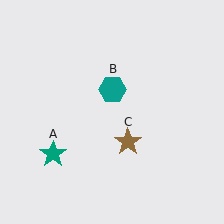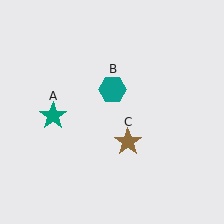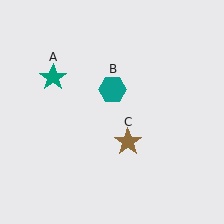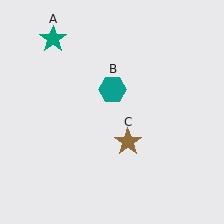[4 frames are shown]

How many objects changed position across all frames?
1 object changed position: teal star (object A).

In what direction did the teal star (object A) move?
The teal star (object A) moved up.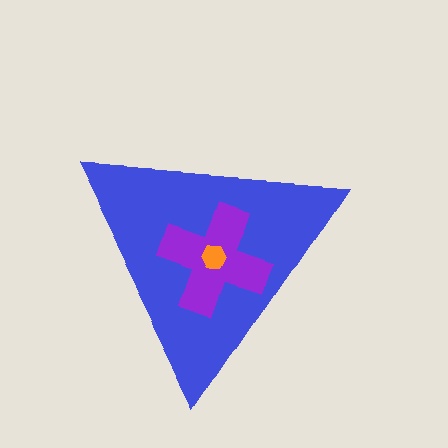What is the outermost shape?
The blue triangle.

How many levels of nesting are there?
3.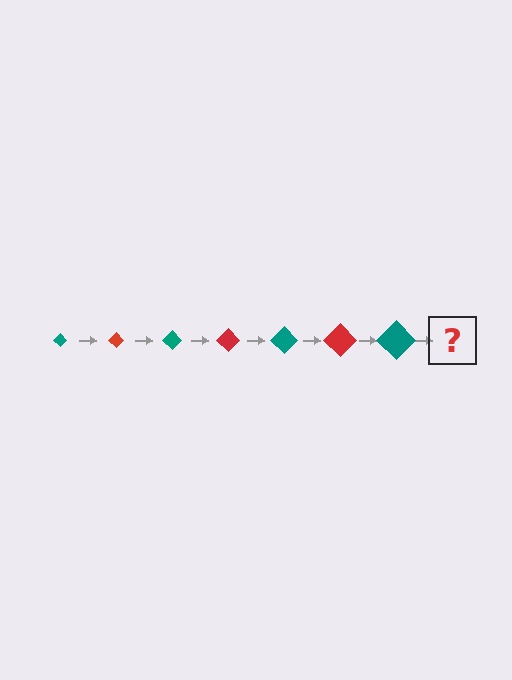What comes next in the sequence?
The next element should be a red diamond, larger than the previous one.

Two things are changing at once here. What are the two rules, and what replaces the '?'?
The two rules are that the diamond grows larger each step and the color cycles through teal and red. The '?' should be a red diamond, larger than the previous one.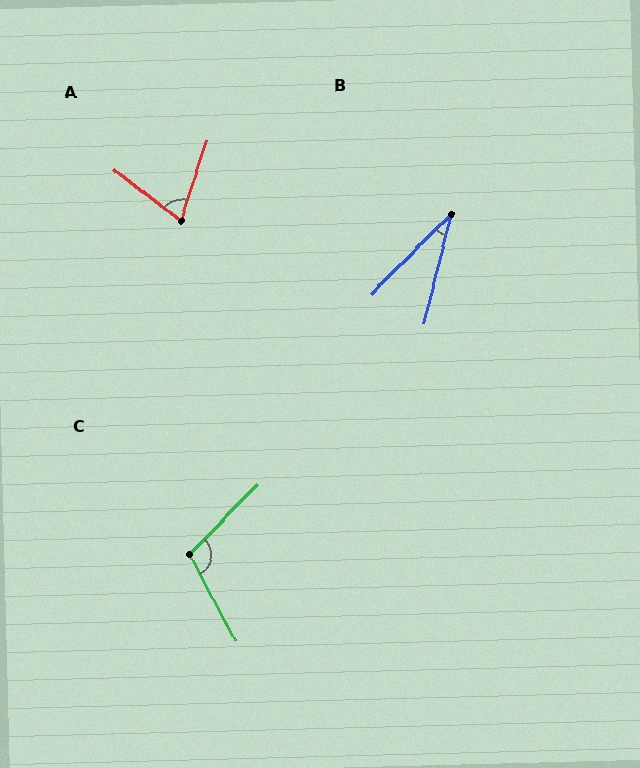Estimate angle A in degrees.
Approximately 70 degrees.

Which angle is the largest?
C, at approximately 108 degrees.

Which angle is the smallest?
B, at approximately 31 degrees.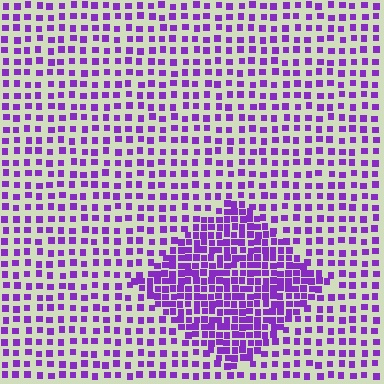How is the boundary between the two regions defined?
The boundary is defined by a change in element density (approximately 2.1x ratio). All elements are the same color, size, and shape.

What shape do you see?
I see a diamond.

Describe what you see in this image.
The image contains small purple elements arranged at two different densities. A diamond-shaped region is visible where the elements are more densely packed than the surrounding area.